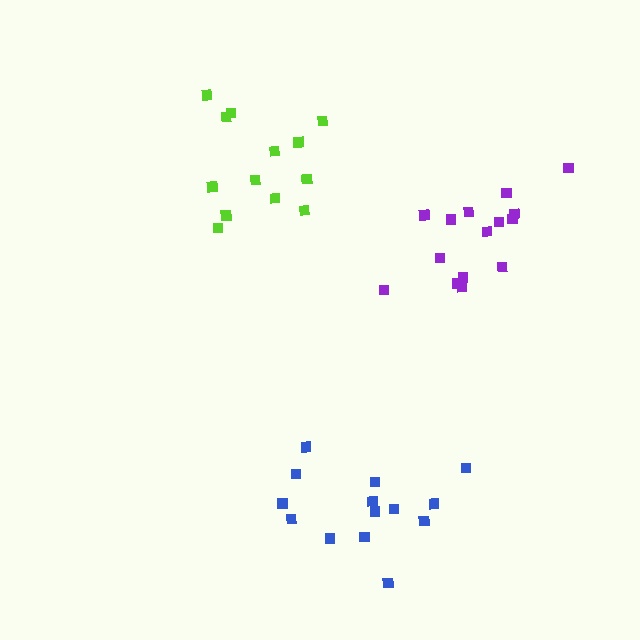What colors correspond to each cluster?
The clusters are colored: purple, blue, lime.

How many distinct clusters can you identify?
There are 3 distinct clusters.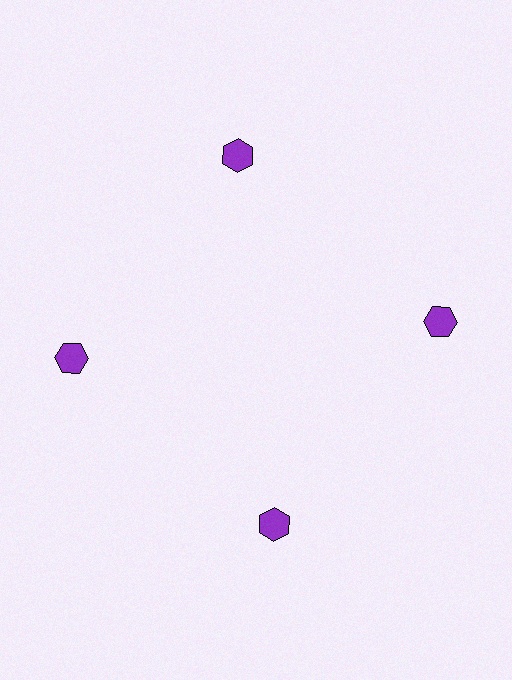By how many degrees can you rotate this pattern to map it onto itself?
The pattern maps onto itself every 90 degrees of rotation.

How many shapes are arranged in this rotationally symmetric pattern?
There are 4 shapes, arranged in 4 groups of 1.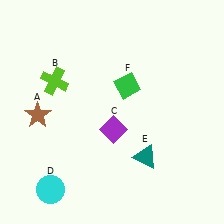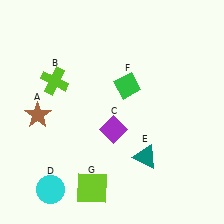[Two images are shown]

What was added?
A lime square (G) was added in Image 2.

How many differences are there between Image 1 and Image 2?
There is 1 difference between the two images.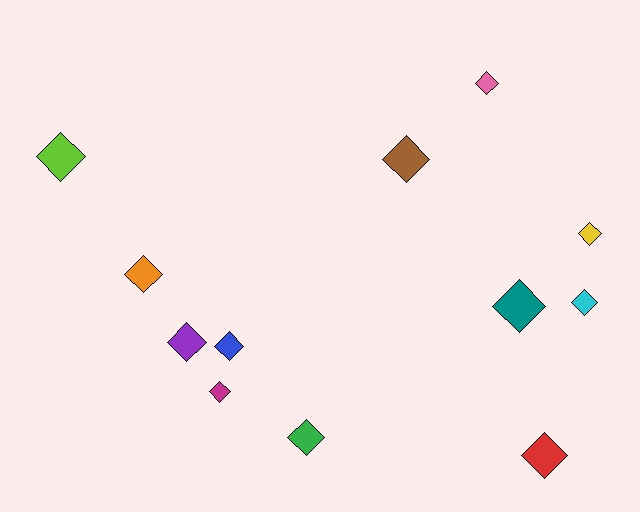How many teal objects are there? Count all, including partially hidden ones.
There is 1 teal object.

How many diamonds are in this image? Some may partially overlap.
There are 12 diamonds.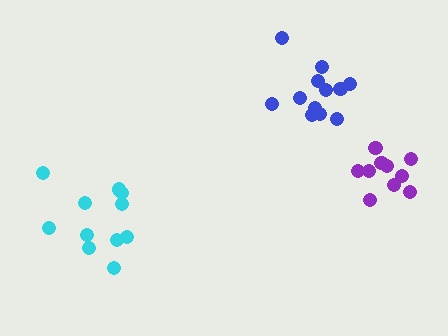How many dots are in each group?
Group 1: 10 dots, Group 2: 11 dots, Group 3: 12 dots (33 total).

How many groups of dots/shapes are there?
There are 3 groups.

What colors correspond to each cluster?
The clusters are colored: purple, cyan, blue.